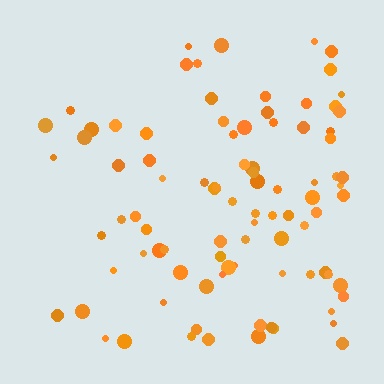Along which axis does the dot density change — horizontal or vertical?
Horizontal.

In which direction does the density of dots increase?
From left to right, with the right side densest.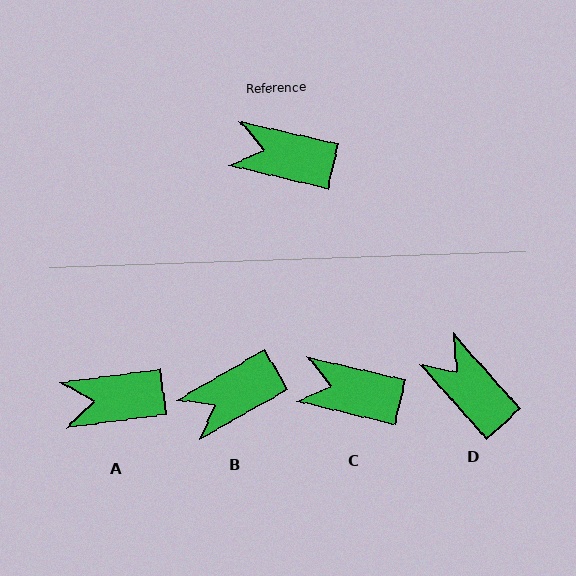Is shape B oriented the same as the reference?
No, it is off by about 43 degrees.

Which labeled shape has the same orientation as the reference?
C.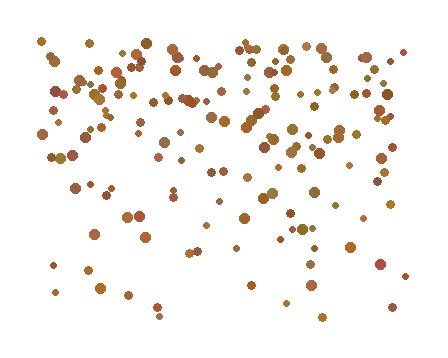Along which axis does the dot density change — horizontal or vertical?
Vertical.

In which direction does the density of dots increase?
From bottom to top, with the top side densest.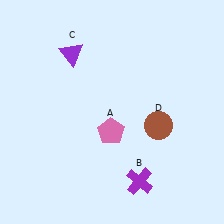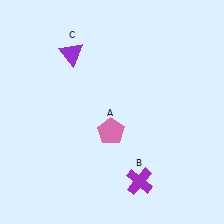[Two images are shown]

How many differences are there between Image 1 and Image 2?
There is 1 difference between the two images.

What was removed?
The brown circle (D) was removed in Image 2.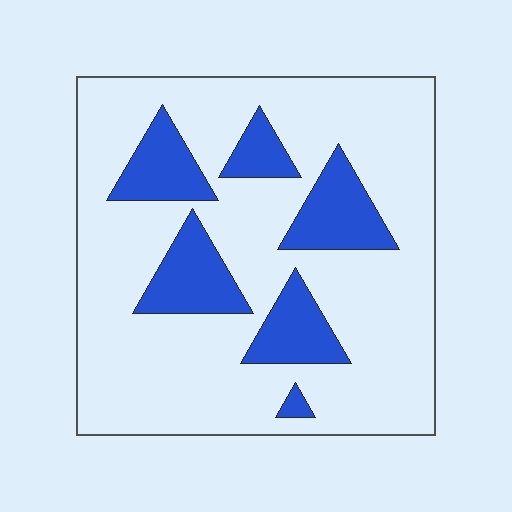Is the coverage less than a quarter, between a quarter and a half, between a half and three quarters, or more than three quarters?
Less than a quarter.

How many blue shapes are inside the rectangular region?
6.